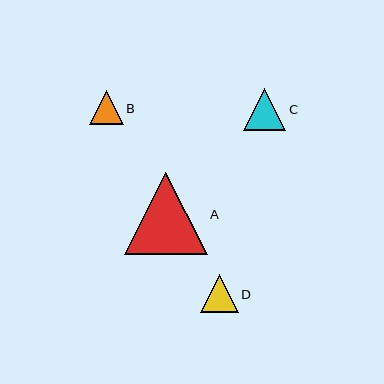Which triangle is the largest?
Triangle A is the largest with a size of approximately 83 pixels.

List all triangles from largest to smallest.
From largest to smallest: A, C, D, B.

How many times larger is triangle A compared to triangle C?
Triangle A is approximately 2.0 times the size of triangle C.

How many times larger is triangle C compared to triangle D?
Triangle C is approximately 1.1 times the size of triangle D.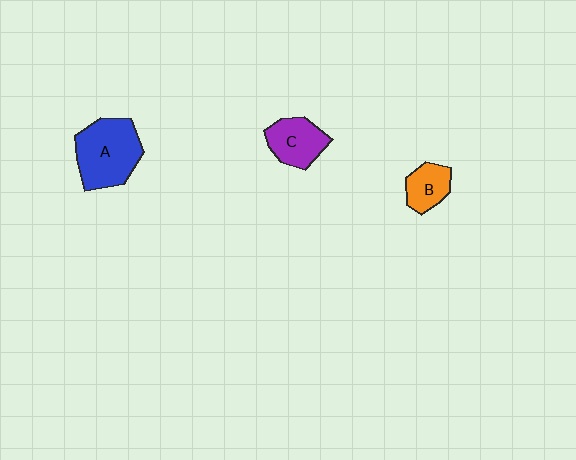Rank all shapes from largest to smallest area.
From largest to smallest: A (blue), C (purple), B (orange).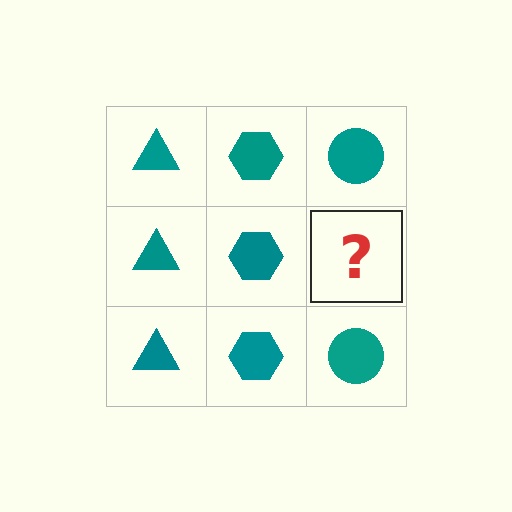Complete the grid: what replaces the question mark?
The question mark should be replaced with a teal circle.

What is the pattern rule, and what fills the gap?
The rule is that each column has a consistent shape. The gap should be filled with a teal circle.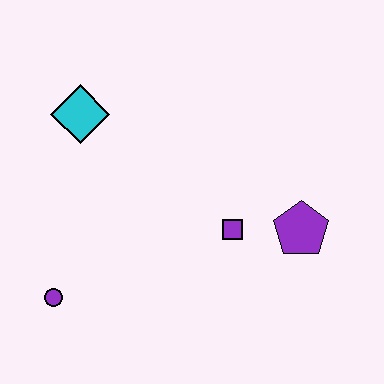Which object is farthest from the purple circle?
The purple pentagon is farthest from the purple circle.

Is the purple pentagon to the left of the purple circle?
No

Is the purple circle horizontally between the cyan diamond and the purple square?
No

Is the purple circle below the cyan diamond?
Yes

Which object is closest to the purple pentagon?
The purple square is closest to the purple pentagon.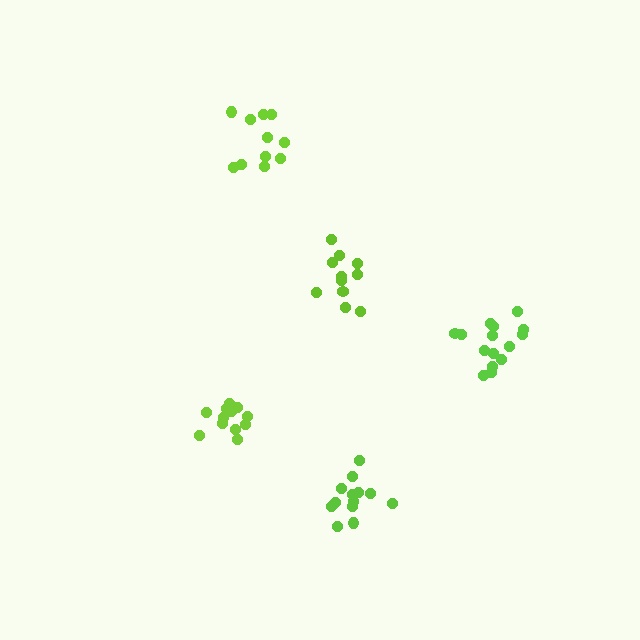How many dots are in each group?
Group 1: 11 dots, Group 2: 11 dots, Group 3: 12 dots, Group 4: 13 dots, Group 5: 15 dots (62 total).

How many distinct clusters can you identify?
There are 5 distinct clusters.